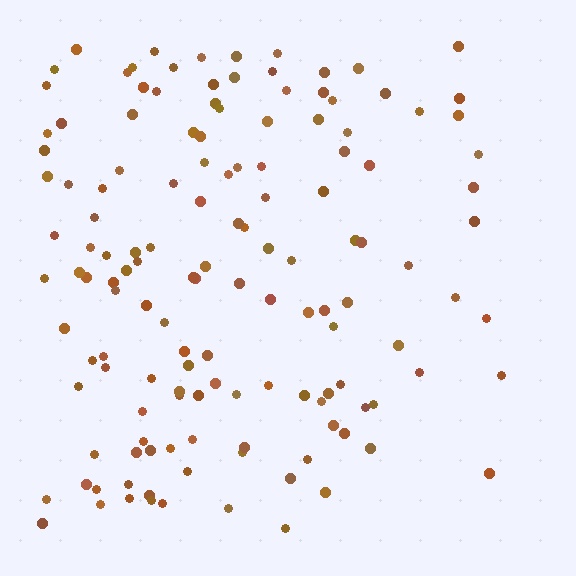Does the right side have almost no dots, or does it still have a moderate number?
Still a moderate number, just noticeably fewer than the left.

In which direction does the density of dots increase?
From right to left, with the left side densest.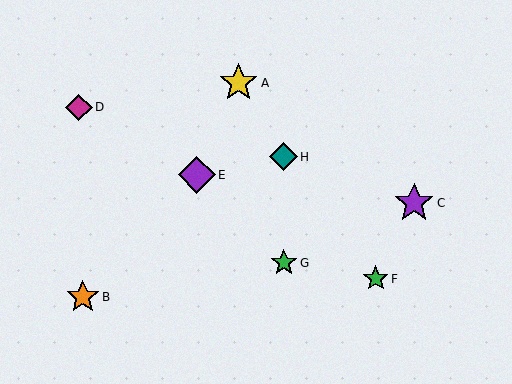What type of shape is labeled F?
Shape F is a green star.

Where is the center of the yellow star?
The center of the yellow star is at (239, 83).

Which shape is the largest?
The purple star (labeled C) is the largest.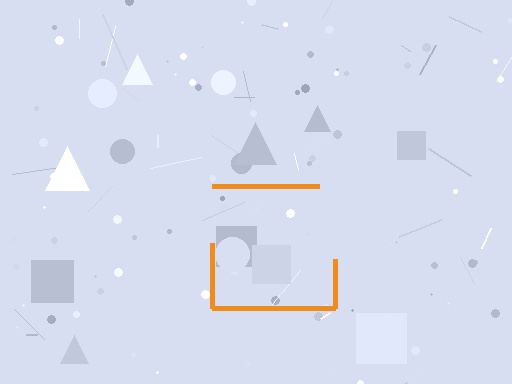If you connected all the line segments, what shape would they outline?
They would outline a square.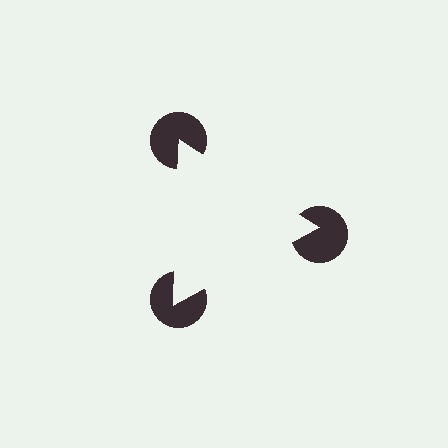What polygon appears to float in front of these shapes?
An illusory triangle — its edges are inferred from the aligned wedge cuts in the pac-man discs, not physically drawn.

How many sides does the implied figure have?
3 sides.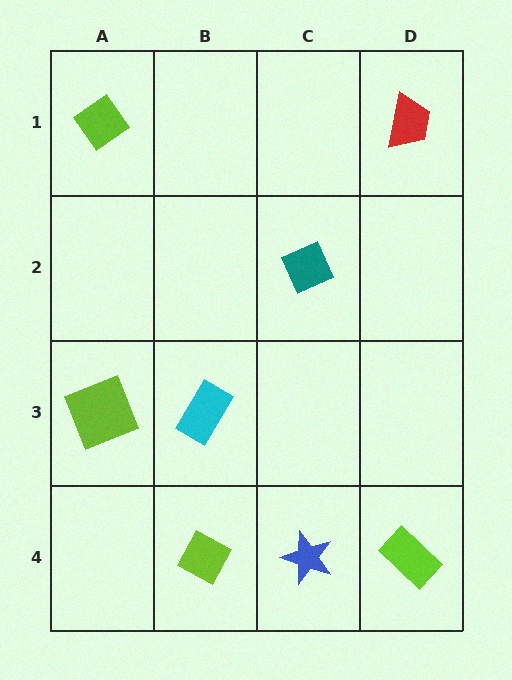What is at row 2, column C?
A teal diamond.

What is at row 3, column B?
A cyan rectangle.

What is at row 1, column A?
A lime diamond.